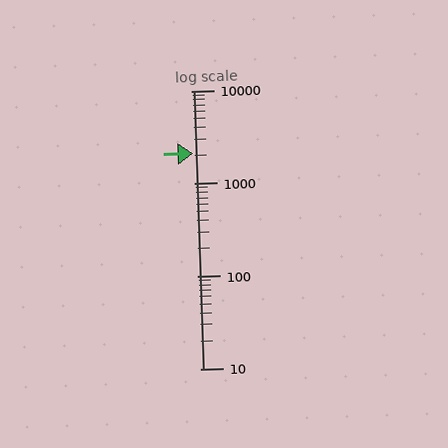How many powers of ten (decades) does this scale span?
The scale spans 3 decades, from 10 to 10000.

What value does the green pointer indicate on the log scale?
The pointer indicates approximately 2100.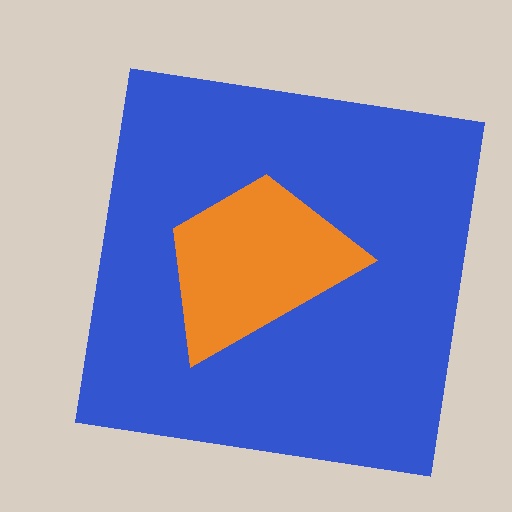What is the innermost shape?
The orange trapezoid.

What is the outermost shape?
The blue square.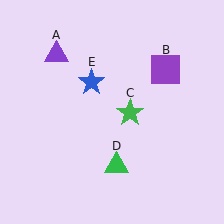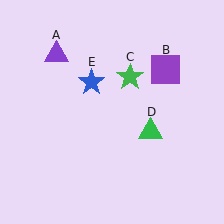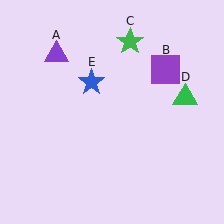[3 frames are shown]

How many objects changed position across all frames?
2 objects changed position: green star (object C), green triangle (object D).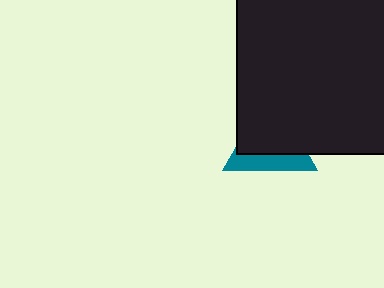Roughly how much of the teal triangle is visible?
A small part of it is visible (roughly 35%).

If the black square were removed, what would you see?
You would see the complete teal triangle.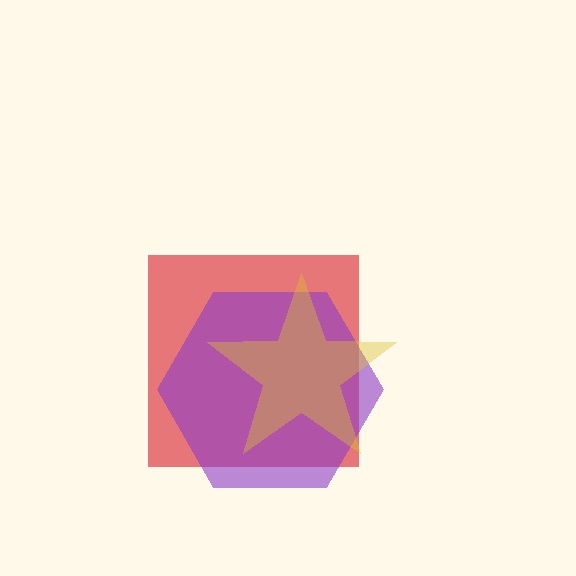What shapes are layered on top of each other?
The layered shapes are: a red square, a purple hexagon, a yellow star.